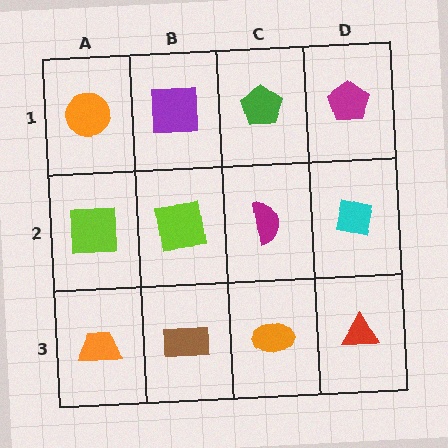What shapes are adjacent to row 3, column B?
A lime square (row 2, column B), an orange trapezoid (row 3, column A), an orange ellipse (row 3, column C).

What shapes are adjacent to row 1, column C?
A magenta semicircle (row 2, column C), a purple square (row 1, column B), a magenta pentagon (row 1, column D).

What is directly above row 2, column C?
A green pentagon.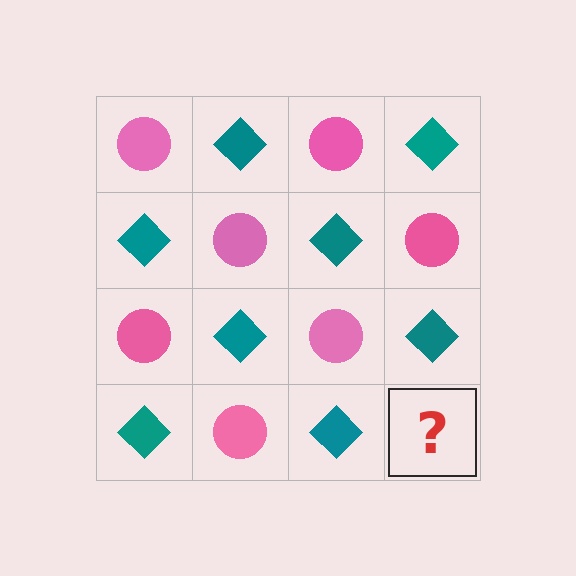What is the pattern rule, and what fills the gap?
The rule is that it alternates pink circle and teal diamond in a checkerboard pattern. The gap should be filled with a pink circle.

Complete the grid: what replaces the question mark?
The question mark should be replaced with a pink circle.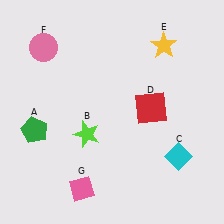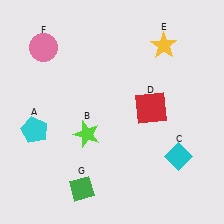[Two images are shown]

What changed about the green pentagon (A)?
In Image 1, A is green. In Image 2, it changed to cyan.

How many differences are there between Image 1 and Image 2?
There are 2 differences between the two images.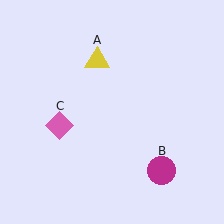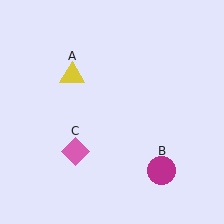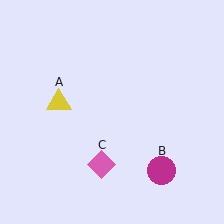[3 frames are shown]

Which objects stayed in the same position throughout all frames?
Magenta circle (object B) remained stationary.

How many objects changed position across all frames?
2 objects changed position: yellow triangle (object A), pink diamond (object C).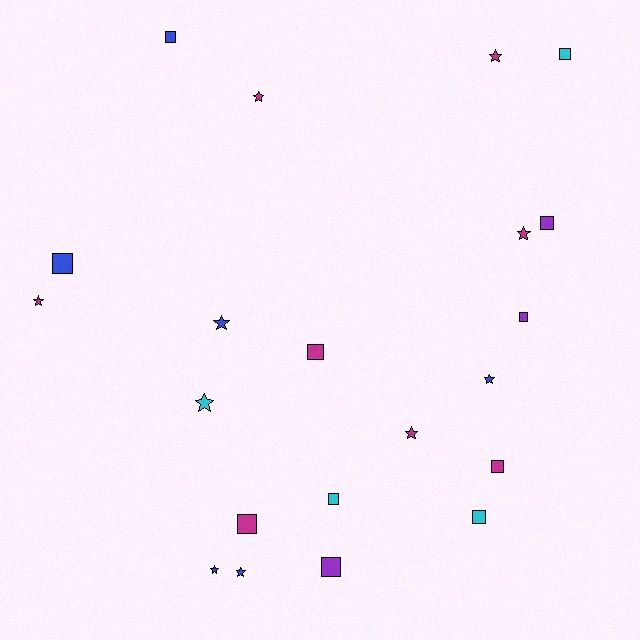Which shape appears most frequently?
Square, with 11 objects.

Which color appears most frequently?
Magenta, with 8 objects.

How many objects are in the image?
There are 21 objects.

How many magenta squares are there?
There are 3 magenta squares.